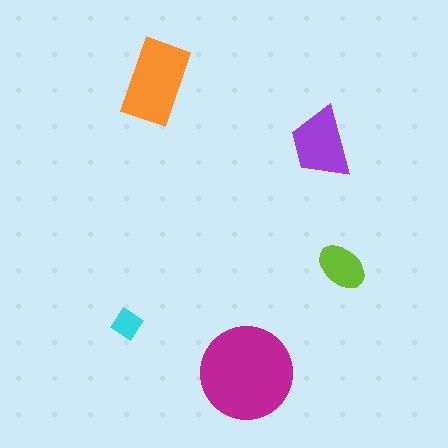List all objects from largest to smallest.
The magenta circle, the orange rectangle, the purple trapezoid, the lime ellipse, the cyan diamond.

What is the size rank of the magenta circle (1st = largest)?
1st.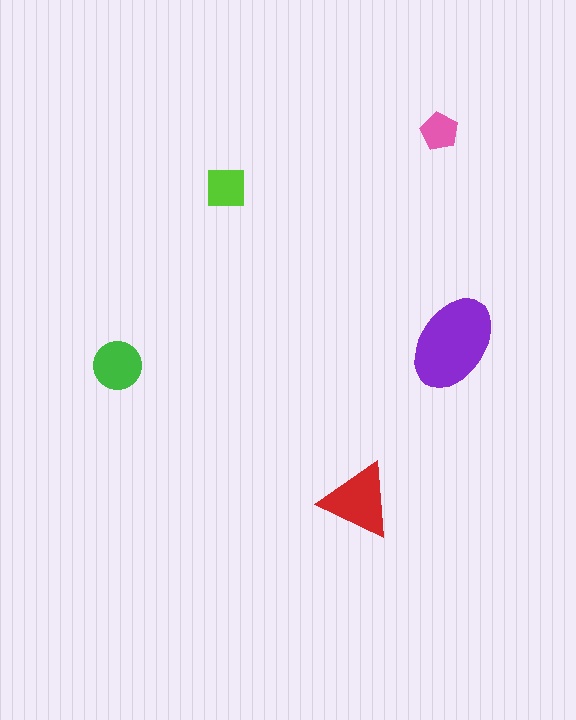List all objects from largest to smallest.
The purple ellipse, the red triangle, the green circle, the lime square, the pink pentagon.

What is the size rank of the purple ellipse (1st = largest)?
1st.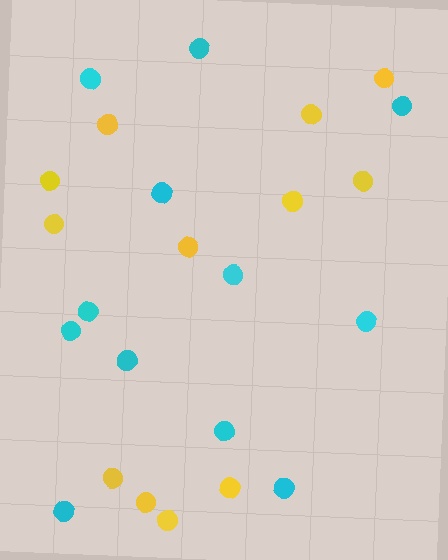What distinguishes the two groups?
There are 2 groups: one group of cyan circles (12) and one group of yellow circles (12).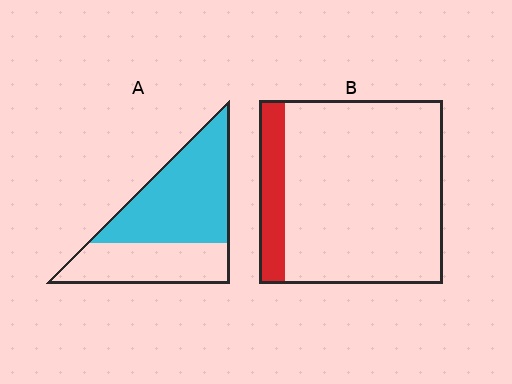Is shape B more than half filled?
No.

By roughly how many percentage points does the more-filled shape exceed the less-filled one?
By roughly 45 percentage points (A over B).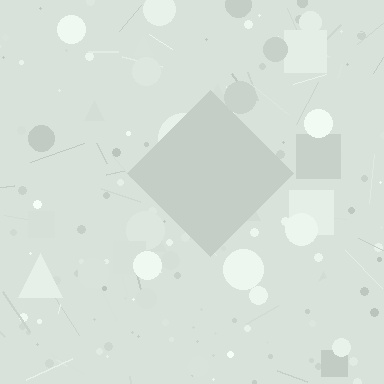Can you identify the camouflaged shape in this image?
The camouflaged shape is a diamond.